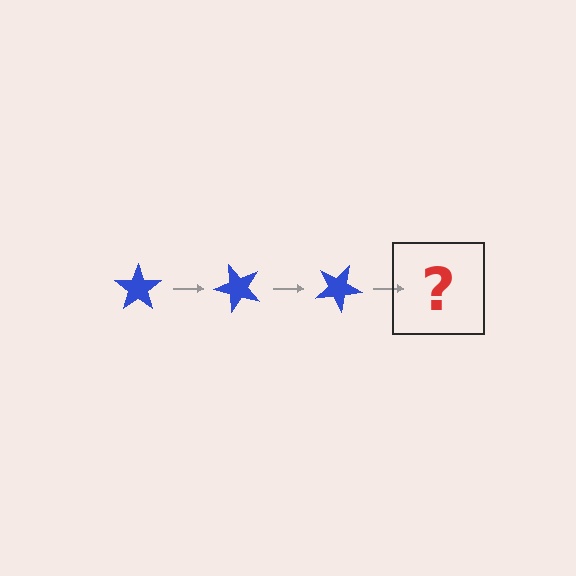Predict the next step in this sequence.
The next step is a blue star rotated 150 degrees.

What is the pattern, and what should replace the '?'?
The pattern is that the star rotates 50 degrees each step. The '?' should be a blue star rotated 150 degrees.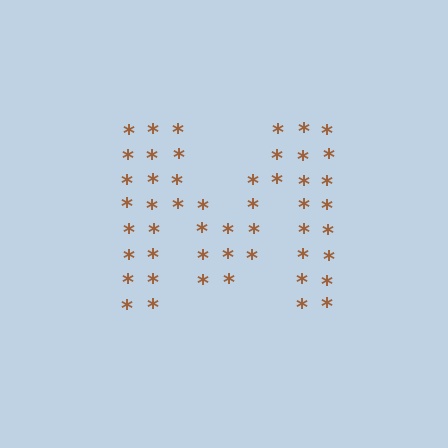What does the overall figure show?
The overall figure shows the letter M.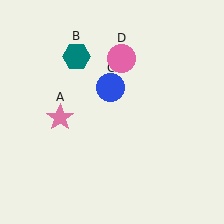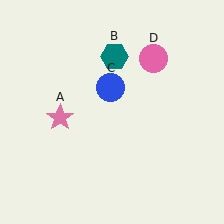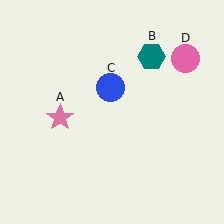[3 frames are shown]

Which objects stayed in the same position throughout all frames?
Pink star (object A) and blue circle (object C) remained stationary.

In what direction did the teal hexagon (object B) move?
The teal hexagon (object B) moved right.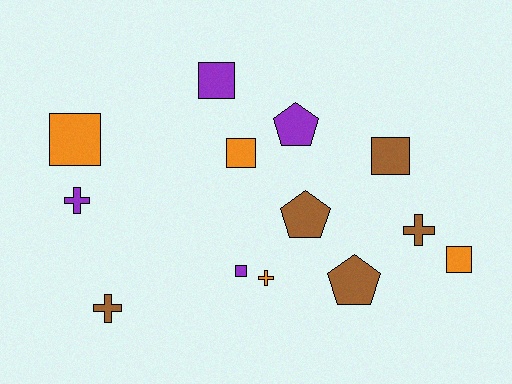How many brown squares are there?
There is 1 brown square.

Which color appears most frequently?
Brown, with 5 objects.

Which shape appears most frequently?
Square, with 6 objects.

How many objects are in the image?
There are 13 objects.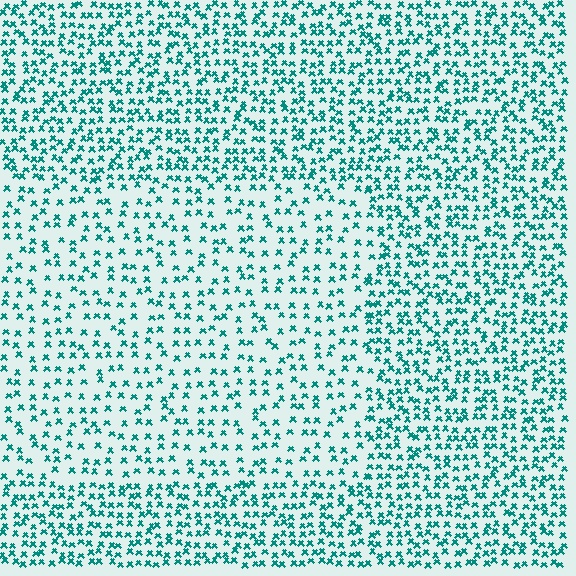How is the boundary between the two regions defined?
The boundary is defined by a change in element density (approximately 1.8x ratio). All elements are the same color, size, and shape.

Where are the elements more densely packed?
The elements are more densely packed outside the rectangle boundary.